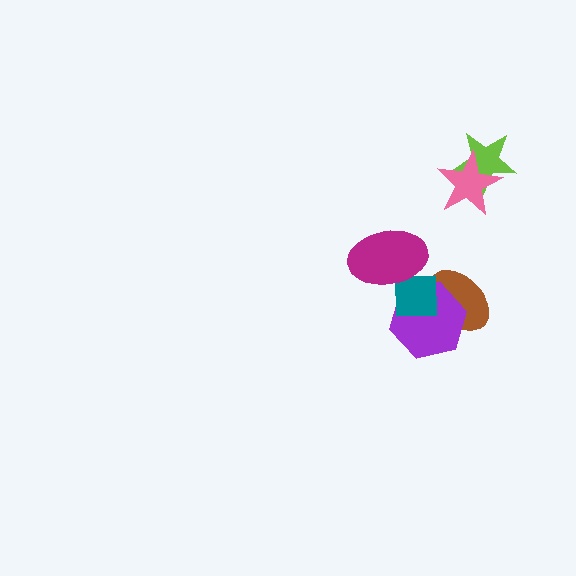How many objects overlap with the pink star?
1 object overlaps with the pink star.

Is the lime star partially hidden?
Yes, it is partially covered by another shape.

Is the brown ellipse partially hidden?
Yes, it is partially covered by another shape.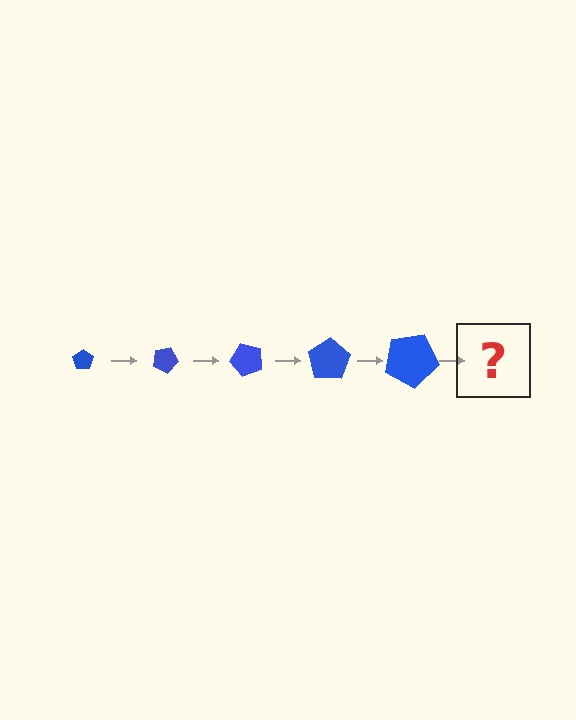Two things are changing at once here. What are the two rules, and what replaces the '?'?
The two rules are that the pentagon grows larger each step and it rotates 25 degrees each step. The '?' should be a pentagon, larger than the previous one and rotated 125 degrees from the start.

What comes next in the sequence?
The next element should be a pentagon, larger than the previous one and rotated 125 degrees from the start.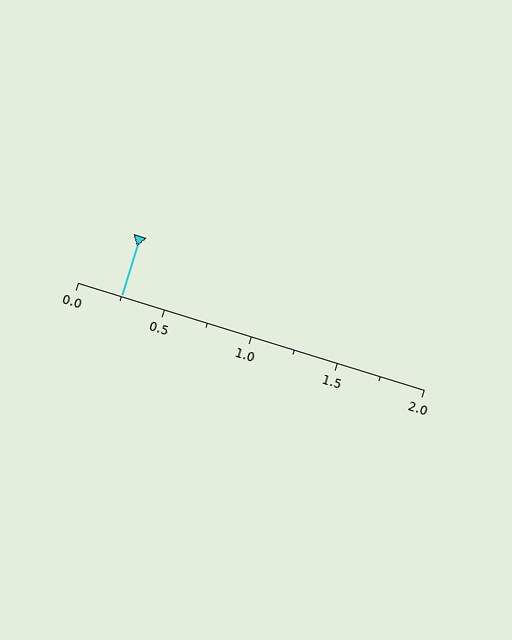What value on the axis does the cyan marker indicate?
The marker indicates approximately 0.25.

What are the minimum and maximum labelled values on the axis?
The axis runs from 0.0 to 2.0.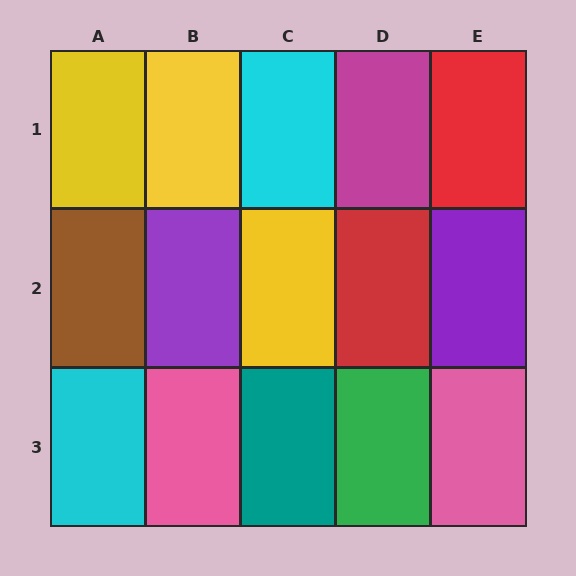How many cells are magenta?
1 cell is magenta.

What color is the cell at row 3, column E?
Pink.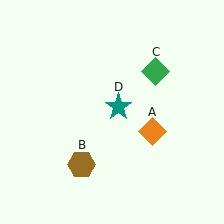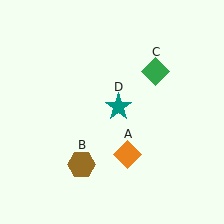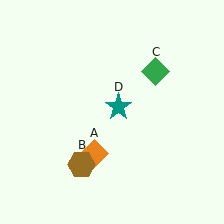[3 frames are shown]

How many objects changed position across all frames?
1 object changed position: orange diamond (object A).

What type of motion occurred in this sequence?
The orange diamond (object A) rotated clockwise around the center of the scene.